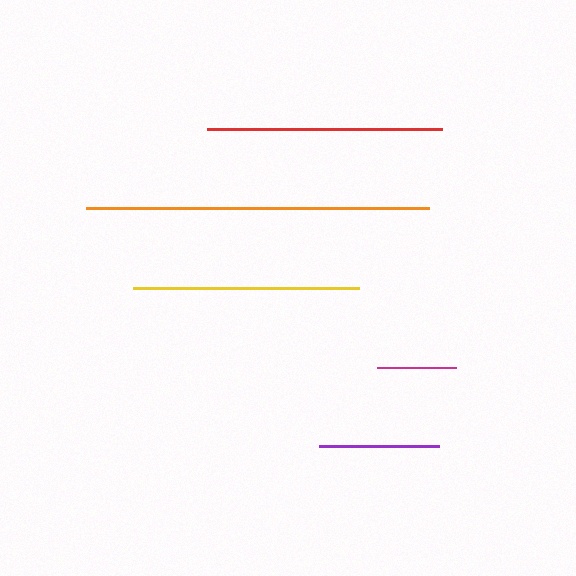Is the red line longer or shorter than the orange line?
The orange line is longer than the red line.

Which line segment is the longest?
The orange line is the longest at approximately 343 pixels.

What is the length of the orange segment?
The orange segment is approximately 343 pixels long.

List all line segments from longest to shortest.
From longest to shortest: orange, red, yellow, purple, magenta.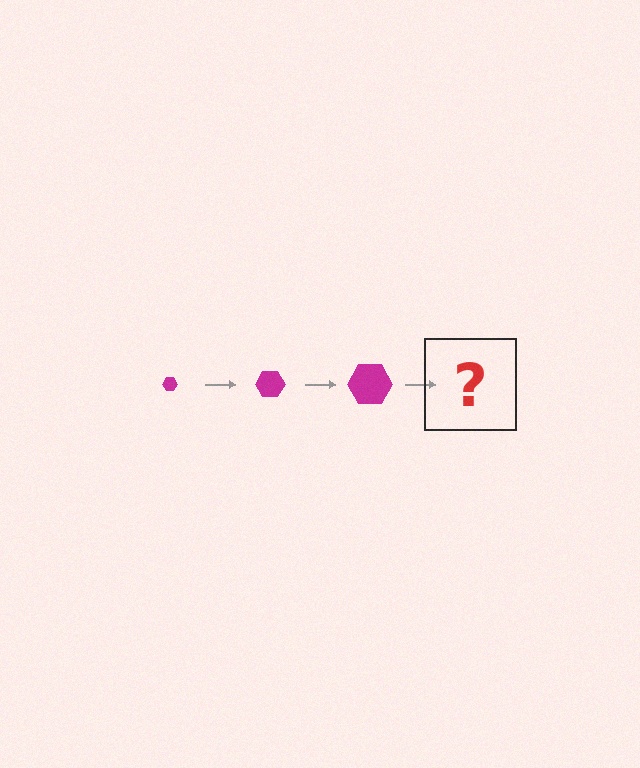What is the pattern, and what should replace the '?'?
The pattern is that the hexagon gets progressively larger each step. The '?' should be a magenta hexagon, larger than the previous one.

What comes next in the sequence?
The next element should be a magenta hexagon, larger than the previous one.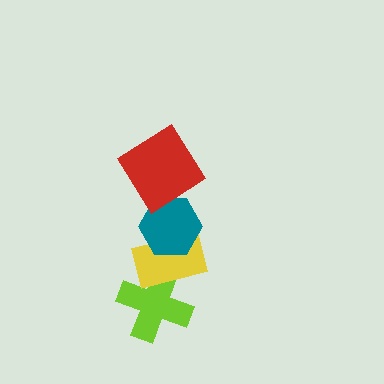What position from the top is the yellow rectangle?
The yellow rectangle is 3rd from the top.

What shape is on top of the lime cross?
The yellow rectangle is on top of the lime cross.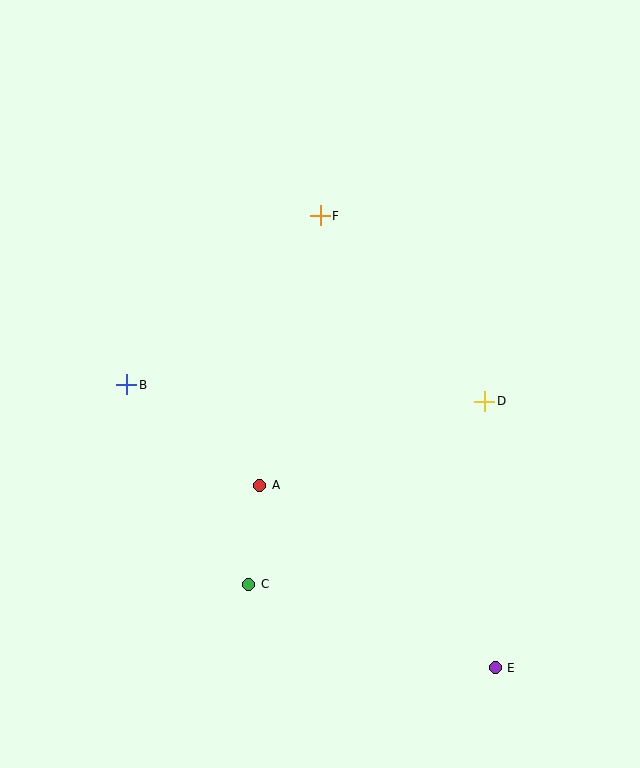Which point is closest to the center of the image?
Point A at (260, 485) is closest to the center.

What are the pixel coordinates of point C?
Point C is at (249, 584).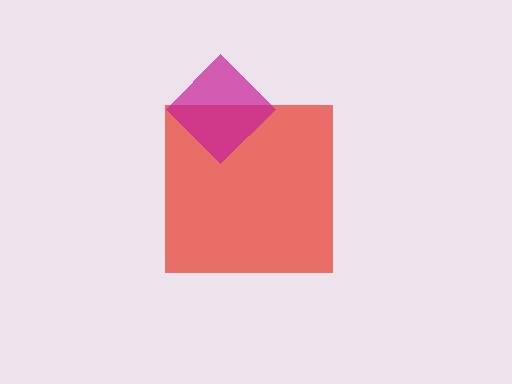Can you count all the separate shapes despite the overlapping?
Yes, there are 2 separate shapes.